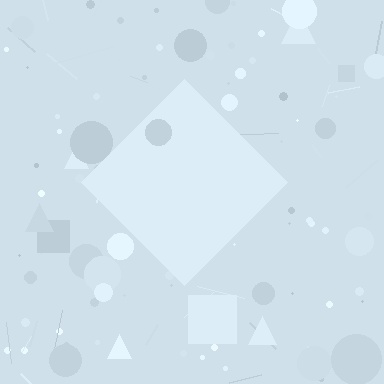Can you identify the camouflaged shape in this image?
The camouflaged shape is a diamond.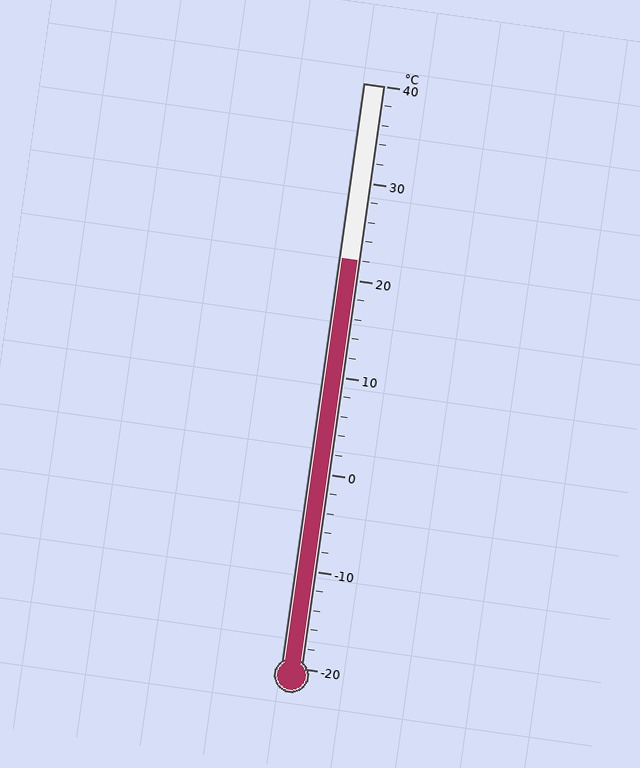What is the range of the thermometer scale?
The thermometer scale ranges from -20°C to 40°C.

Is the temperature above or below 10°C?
The temperature is above 10°C.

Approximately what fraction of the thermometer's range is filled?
The thermometer is filled to approximately 70% of its range.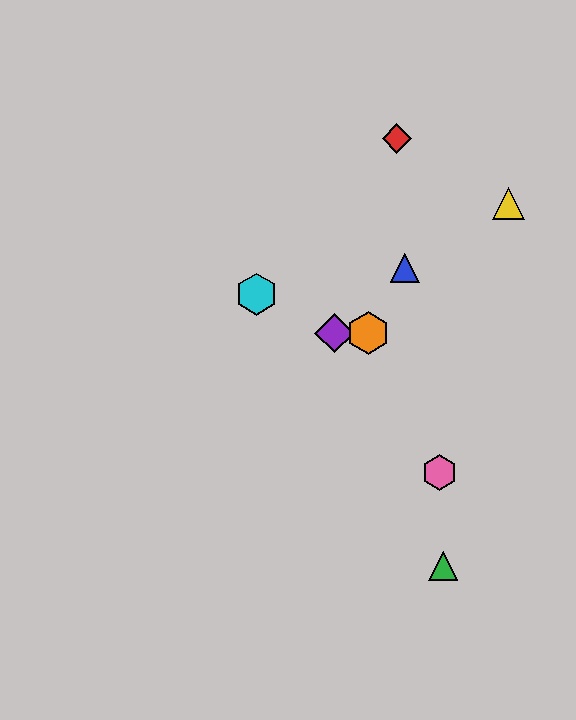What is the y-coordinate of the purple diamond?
The purple diamond is at y≈333.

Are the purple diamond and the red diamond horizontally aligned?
No, the purple diamond is at y≈333 and the red diamond is at y≈139.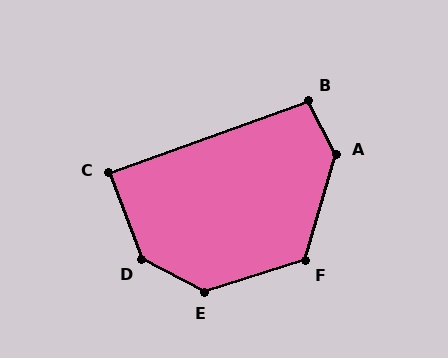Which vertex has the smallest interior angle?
C, at approximately 89 degrees.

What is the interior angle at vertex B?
Approximately 98 degrees (obtuse).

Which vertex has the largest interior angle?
D, at approximately 138 degrees.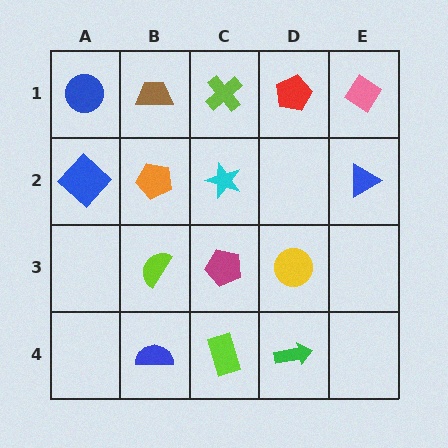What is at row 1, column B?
A brown trapezoid.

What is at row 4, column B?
A blue semicircle.